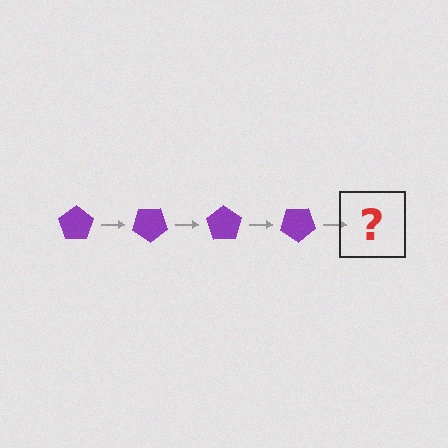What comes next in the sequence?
The next element should be a purple pentagon rotated 140 degrees.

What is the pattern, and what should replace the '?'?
The pattern is that the pentagon rotates 35 degrees each step. The '?' should be a purple pentagon rotated 140 degrees.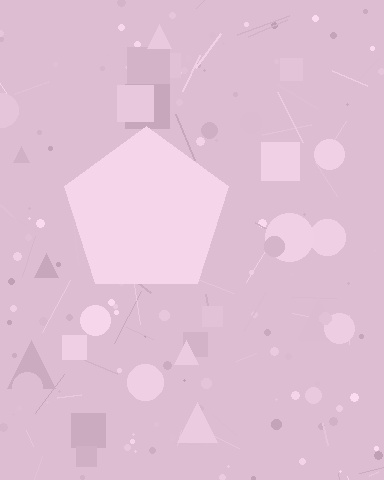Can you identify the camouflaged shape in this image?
The camouflaged shape is a pentagon.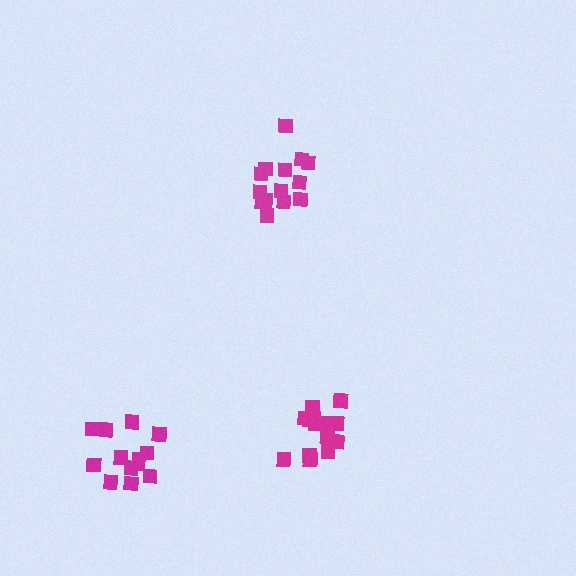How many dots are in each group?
Group 1: 14 dots, Group 2: 15 dots, Group 3: 13 dots (42 total).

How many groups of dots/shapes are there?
There are 3 groups.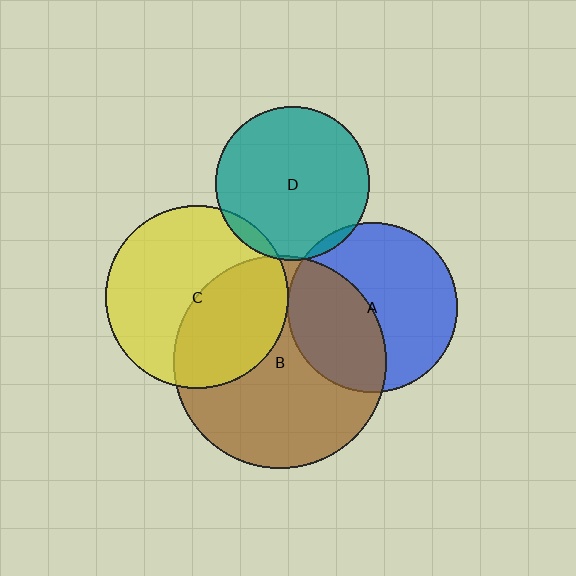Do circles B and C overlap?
Yes.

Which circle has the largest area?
Circle B (brown).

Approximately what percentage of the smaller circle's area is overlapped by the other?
Approximately 40%.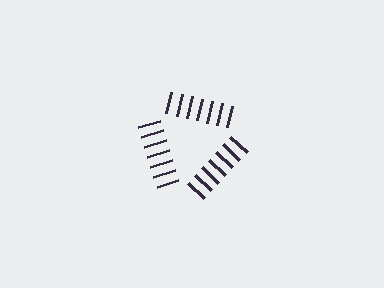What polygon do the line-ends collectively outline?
An illusory triangle — the line segments terminate on its edges but no continuous stroke is drawn.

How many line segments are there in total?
21 — 7 along each of the 3 edges.